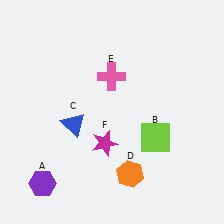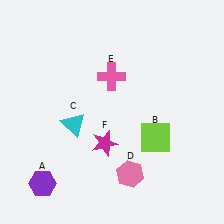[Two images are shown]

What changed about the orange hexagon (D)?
In Image 1, D is orange. In Image 2, it changed to pink.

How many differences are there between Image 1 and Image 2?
There are 2 differences between the two images.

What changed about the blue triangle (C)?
In Image 1, C is blue. In Image 2, it changed to cyan.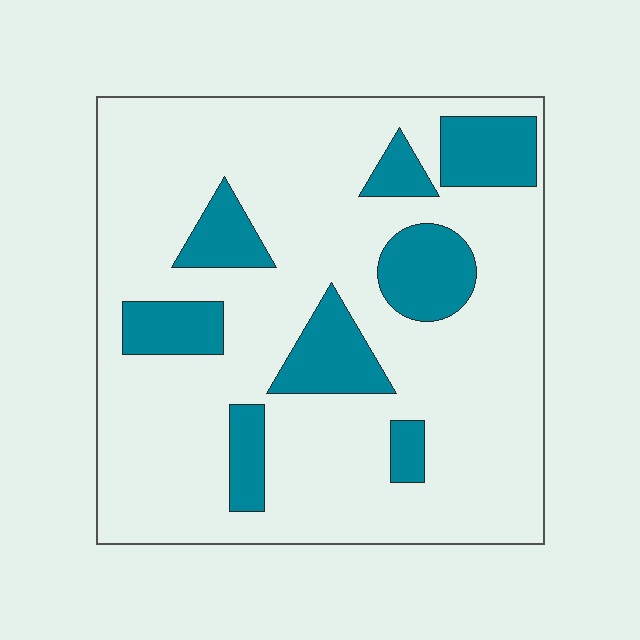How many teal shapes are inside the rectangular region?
8.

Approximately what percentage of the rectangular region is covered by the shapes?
Approximately 20%.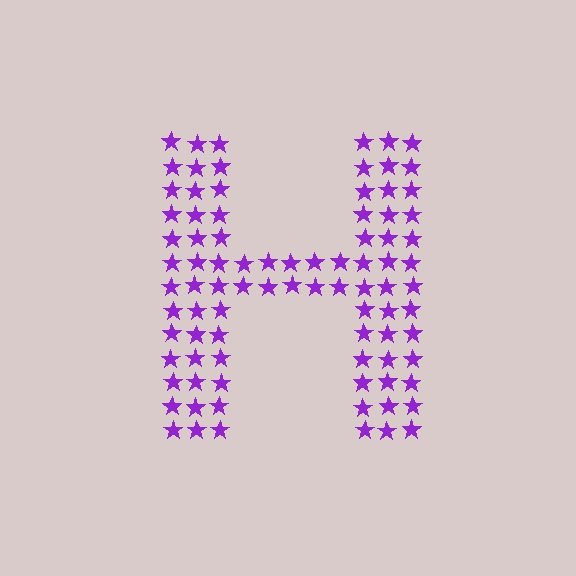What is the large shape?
The large shape is the letter H.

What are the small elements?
The small elements are stars.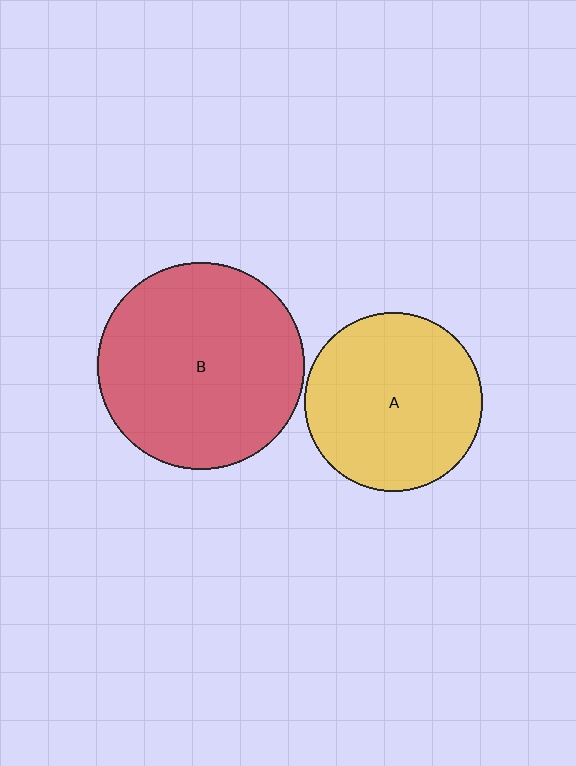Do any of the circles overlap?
No, none of the circles overlap.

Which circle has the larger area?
Circle B (red).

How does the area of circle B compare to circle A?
Approximately 1.3 times.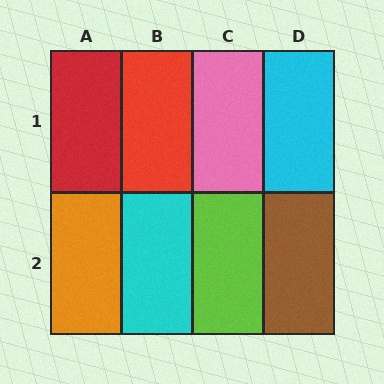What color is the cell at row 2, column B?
Cyan.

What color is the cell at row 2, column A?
Orange.